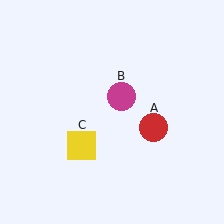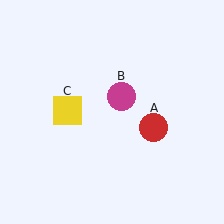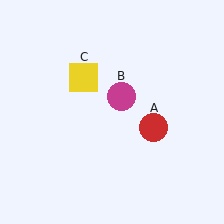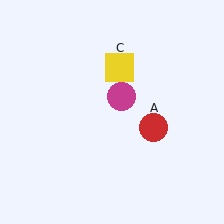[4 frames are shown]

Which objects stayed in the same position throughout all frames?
Red circle (object A) and magenta circle (object B) remained stationary.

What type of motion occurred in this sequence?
The yellow square (object C) rotated clockwise around the center of the scene.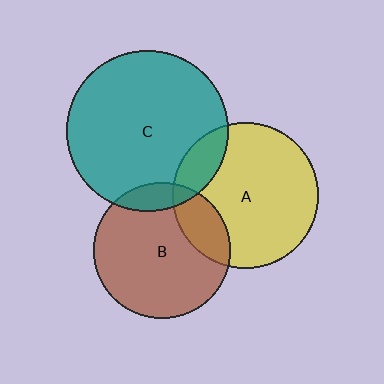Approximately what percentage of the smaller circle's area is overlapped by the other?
Approximately 20%.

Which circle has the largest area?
Circle C (teal).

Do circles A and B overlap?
Yes.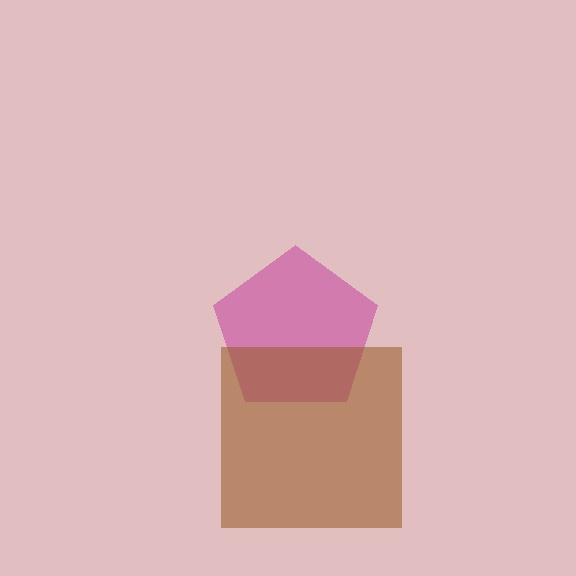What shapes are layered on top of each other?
The layered shapes are: a magenta pentagon, a brown square.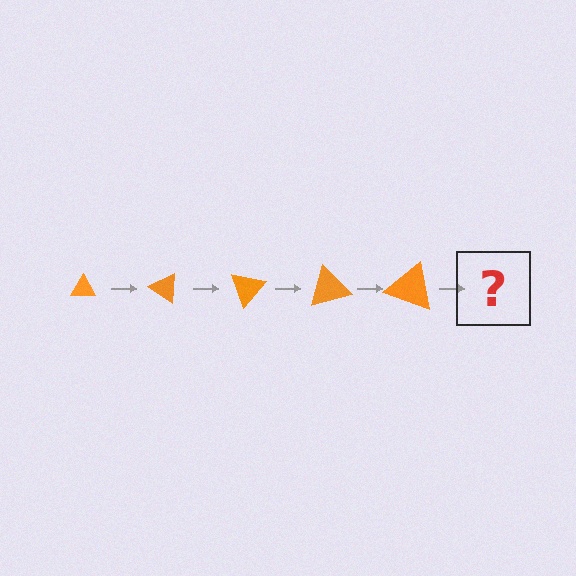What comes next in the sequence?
The next element should be a triangle, larger than the previous one and rotated 175 degrees from the start.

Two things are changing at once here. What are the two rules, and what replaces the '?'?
The two rules are that the triangle grows larger each step and it rotates 35 degrees each step. The '?' should be a triangle, larger than the previous one and rotated 175 degrees from the start.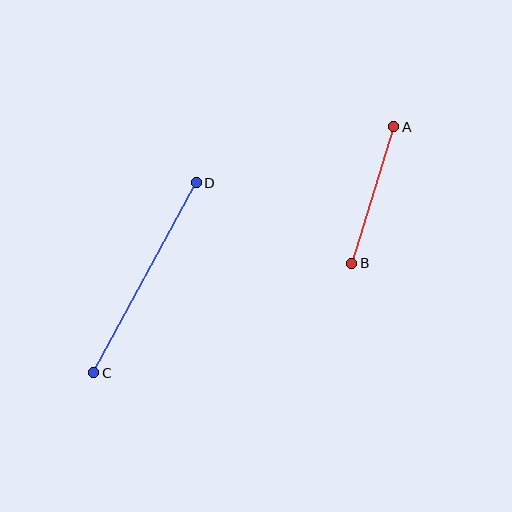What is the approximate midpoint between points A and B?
The midpoint is at approximately (373, 195) pixels.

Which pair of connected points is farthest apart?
Points C and D are farthest apart.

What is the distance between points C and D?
The distance is approximately 216 pixels.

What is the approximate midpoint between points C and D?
The midpoint is at approximately (145, 278) pixels.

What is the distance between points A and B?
The distance is approximately 143 pixels.